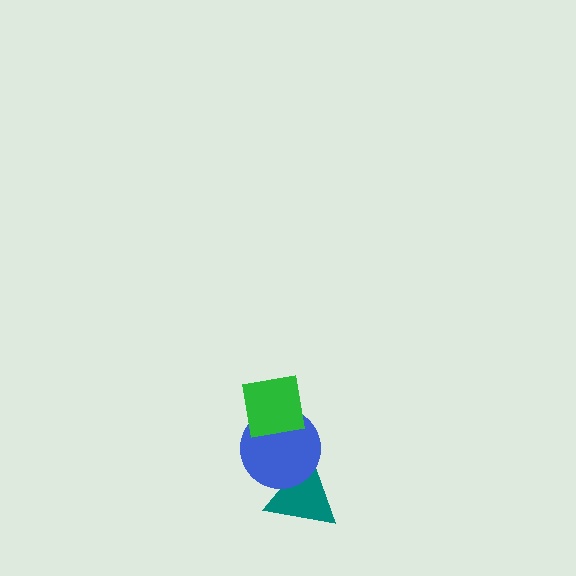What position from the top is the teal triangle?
The teal triangle is 3rd from the top.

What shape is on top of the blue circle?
The green square is on top of the blue circle.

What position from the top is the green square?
The green square is 1st from the top.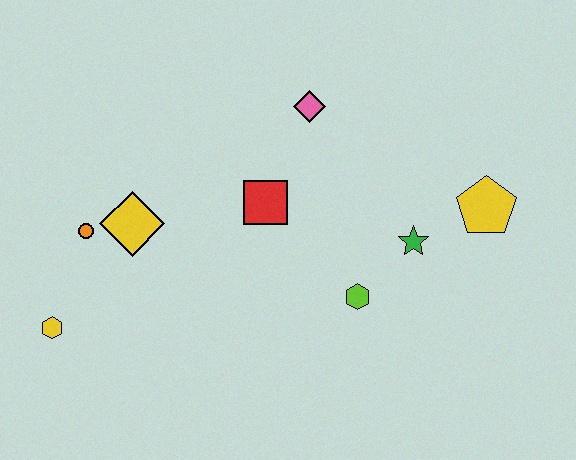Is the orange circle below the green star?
No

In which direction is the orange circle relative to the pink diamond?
The orange circle is to the left of the pink diamond.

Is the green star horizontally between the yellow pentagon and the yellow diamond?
Yes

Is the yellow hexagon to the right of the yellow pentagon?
No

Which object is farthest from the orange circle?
The yellow pentagon is farthest from the orange circle.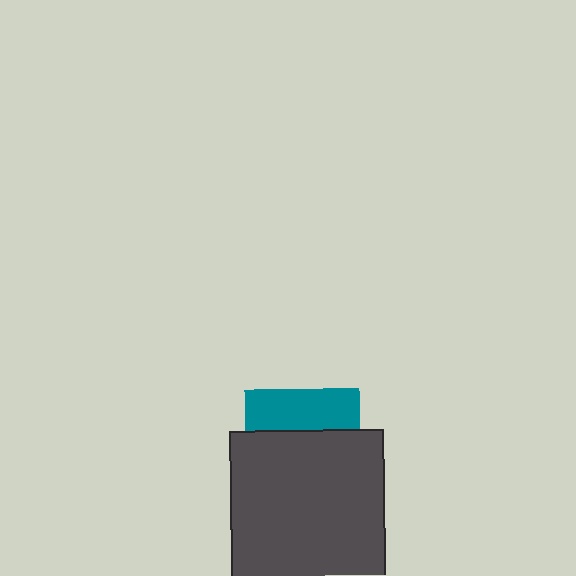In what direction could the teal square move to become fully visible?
The teal square could move up. That would shift it out from behind the dark gray square entirely.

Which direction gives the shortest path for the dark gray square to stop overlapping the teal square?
Moving down gives the shortest separation.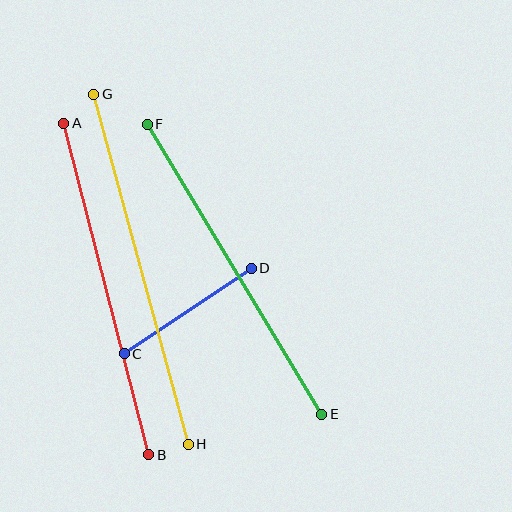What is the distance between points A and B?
The distance is approximately 342 pixels.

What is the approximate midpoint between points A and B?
The midpoint is at approximately (106, 289) pixels.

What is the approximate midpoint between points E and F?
The midpoint is at approximately (235, 269) pixels.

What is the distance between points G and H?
The distance is approximately 363 pixels.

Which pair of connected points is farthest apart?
Points G and H are farthest apart.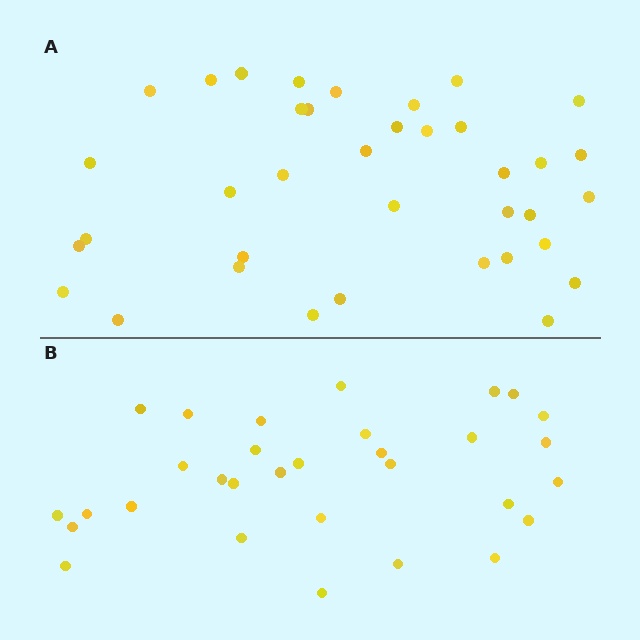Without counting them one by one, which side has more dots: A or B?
Region A (the top region) has more dots.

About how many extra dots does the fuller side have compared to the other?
Region A has about 6 more dots than region B.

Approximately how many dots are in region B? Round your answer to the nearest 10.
About 30 dots. (The exact count is 31, which rounds to 30.)